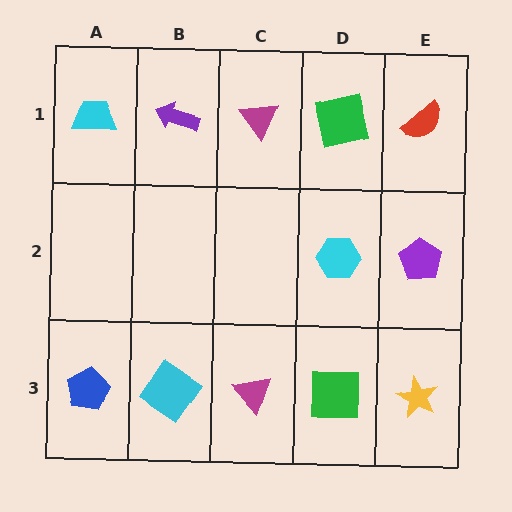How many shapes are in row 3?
5 shapes.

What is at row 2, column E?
A purple pentagon.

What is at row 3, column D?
A green square.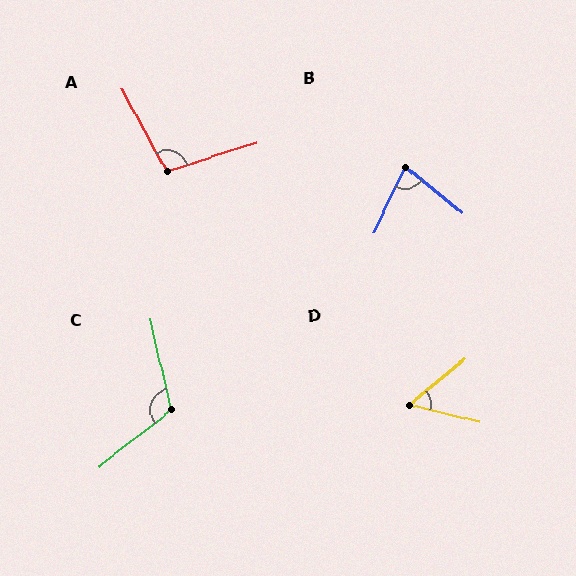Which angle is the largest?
C, at approximately 116 degrees.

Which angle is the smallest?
D, at approximately 54 degrees.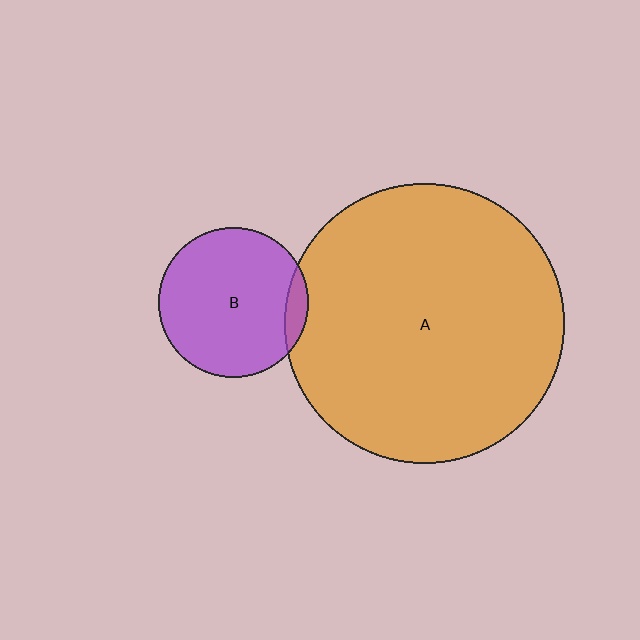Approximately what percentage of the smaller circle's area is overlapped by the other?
Approximately 10%.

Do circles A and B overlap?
Yes.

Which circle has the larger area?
Circle A (orange).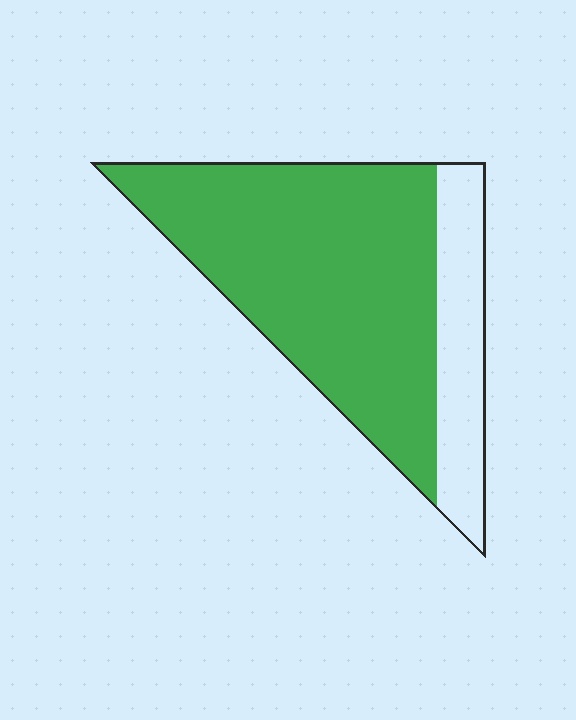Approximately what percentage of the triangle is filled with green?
Approximately 75%.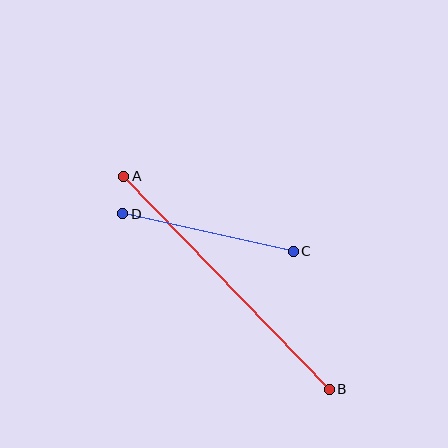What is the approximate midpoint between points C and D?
The midpoint is at approximately (208, 232) pixels.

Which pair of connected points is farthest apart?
Points A and B are farthest apart.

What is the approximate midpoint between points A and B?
The midpoint is at approximately (226, 283) pixels.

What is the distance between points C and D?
The distance is approximately 175 pixels.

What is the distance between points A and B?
The distance is approximately 296 pixels.